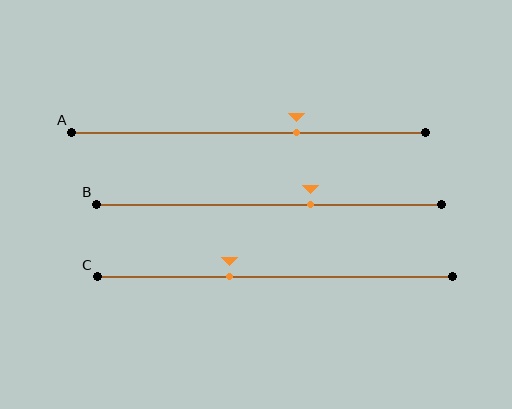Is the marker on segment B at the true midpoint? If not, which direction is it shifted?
No, the marker on segment B is shifted to the right by about 12% of the segment length.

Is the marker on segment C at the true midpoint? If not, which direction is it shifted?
No, the marker on segment C is shifted to the left by about 13% of the segment length.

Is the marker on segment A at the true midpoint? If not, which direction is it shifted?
No, the marker on segment A is shifted to the right by about 14% of the segment length.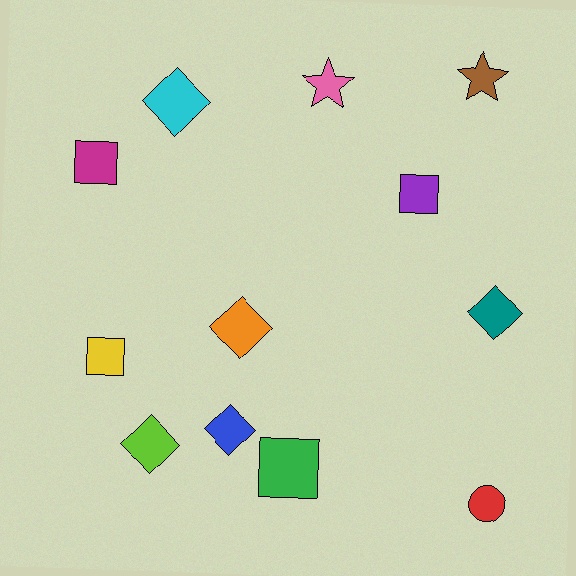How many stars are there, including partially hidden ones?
There are 2 stars.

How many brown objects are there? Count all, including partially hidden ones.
There is 1 brown object.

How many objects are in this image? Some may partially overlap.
There are 12 objects.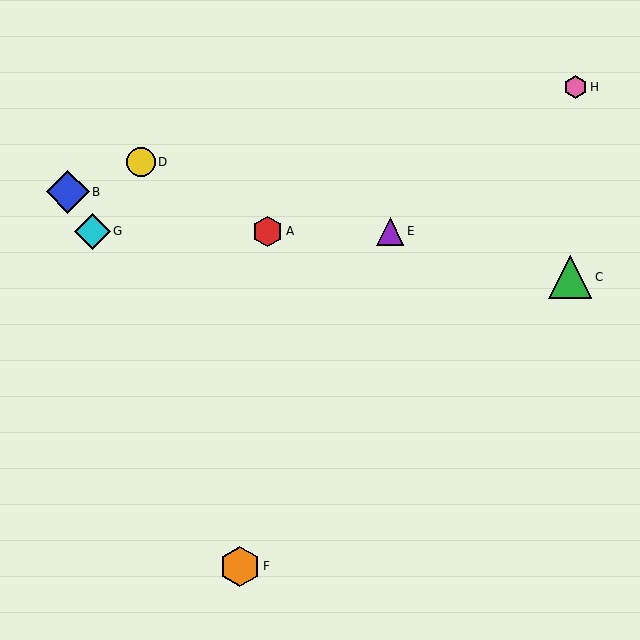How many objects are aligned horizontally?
3 objects (A, E, G) are aligned horizontally.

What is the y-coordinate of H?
Object H is at y≈87.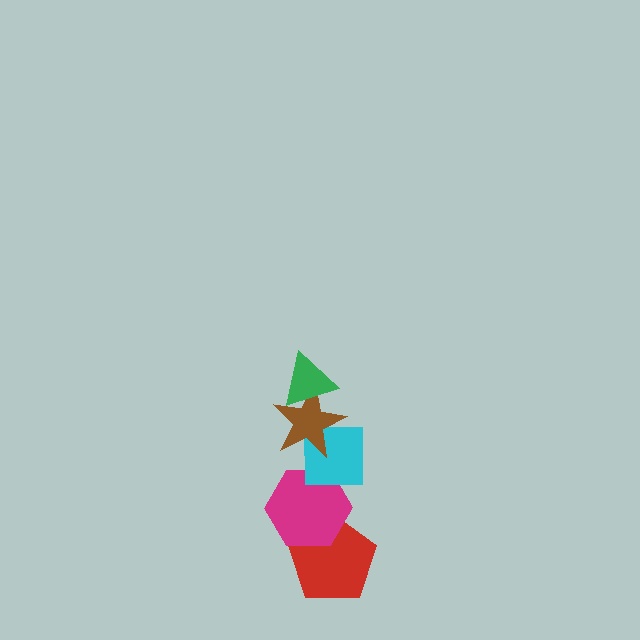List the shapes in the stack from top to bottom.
From top to bottom: the green triangle, the brown star, the cyan square, the magenta hexagon, the red pentagon.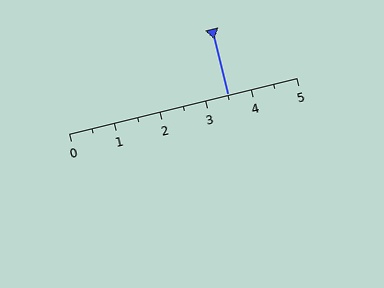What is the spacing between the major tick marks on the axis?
The major ticks are spaced 1 apart.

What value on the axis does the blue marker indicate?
The marker indicates approximately 3.5.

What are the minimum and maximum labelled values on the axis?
The axis runs from 0 to 5.